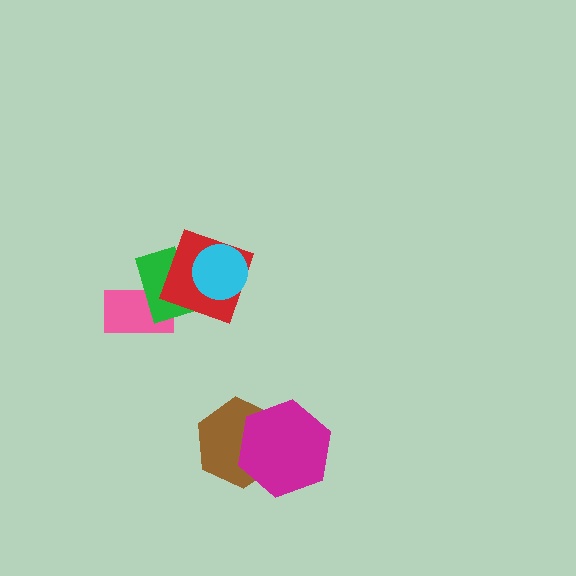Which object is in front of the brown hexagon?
The magenta hexagon is in front of the brown hexagon.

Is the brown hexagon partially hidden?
Yes, it is partially covered by another shape.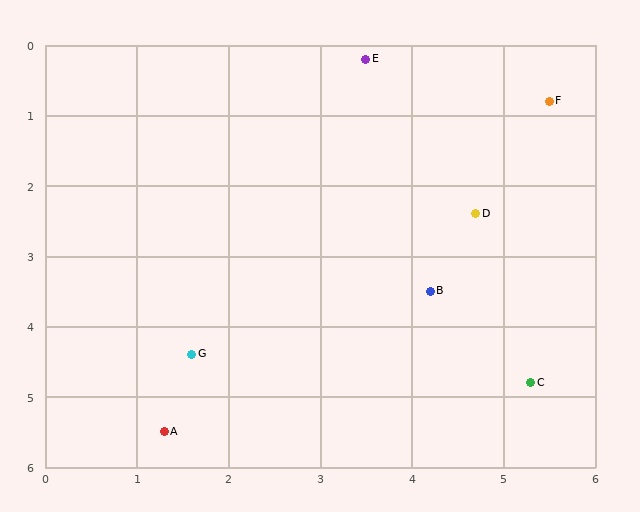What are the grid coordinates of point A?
Point A is at approximately (1.3, 5.5).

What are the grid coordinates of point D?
Point D is at approximately (4.7, 2.4).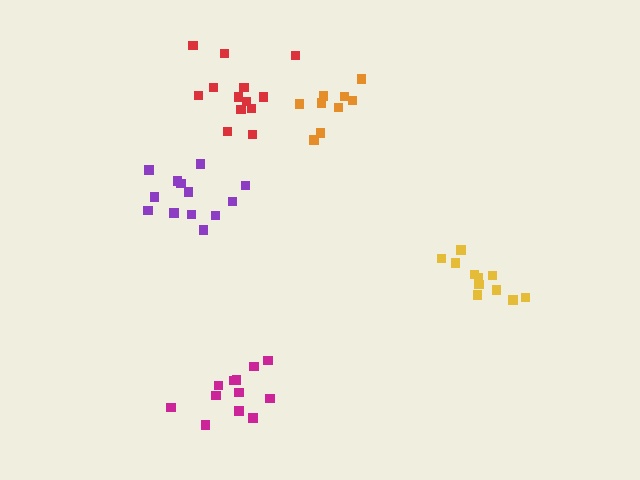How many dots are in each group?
Group 1: 9 dots, Group 2: 13 dots, Group 3: 11 dots, Group 4: 13 dots, Group 5: 14 dots (60 total).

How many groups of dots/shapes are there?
There are 5 groups.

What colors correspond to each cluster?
The clusters are colored: orange, magenta, yellow, purple, red.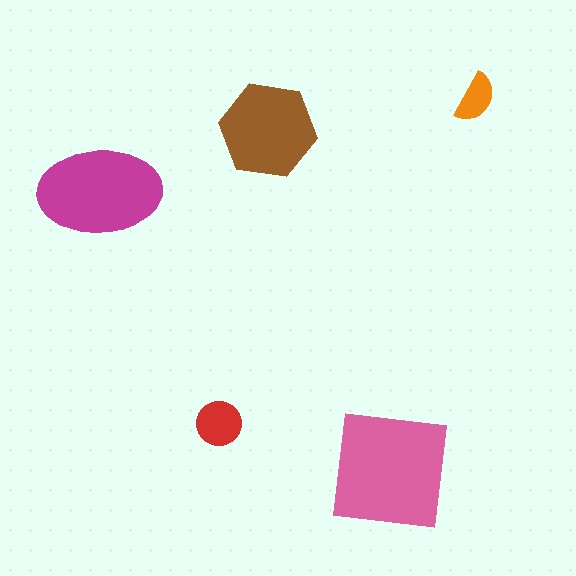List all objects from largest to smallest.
The pink square, the magenta ellipse, the brown hexagon, the red circle, the orange semicircle.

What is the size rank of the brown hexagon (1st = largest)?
3rd.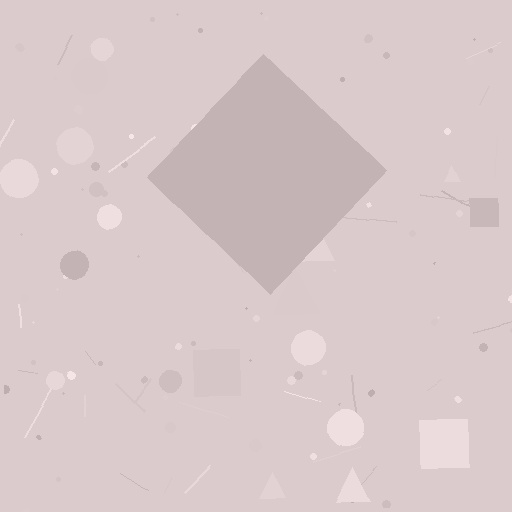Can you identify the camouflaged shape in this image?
The camouflaged shape is a diamond.